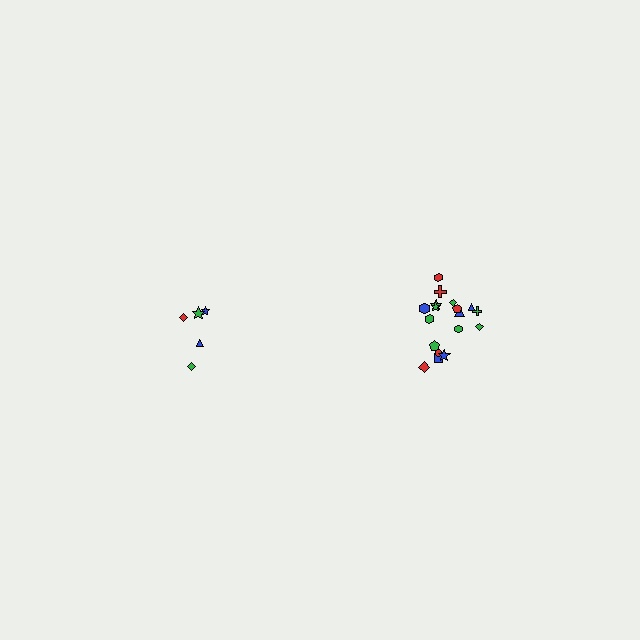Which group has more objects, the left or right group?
The right group.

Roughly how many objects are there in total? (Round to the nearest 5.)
Roughly 25 objects in total.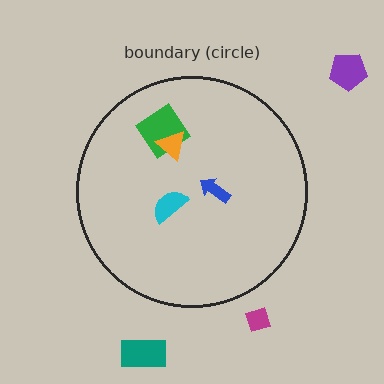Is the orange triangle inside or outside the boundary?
Inside.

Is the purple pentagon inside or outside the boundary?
Outside.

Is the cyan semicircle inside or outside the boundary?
Inside.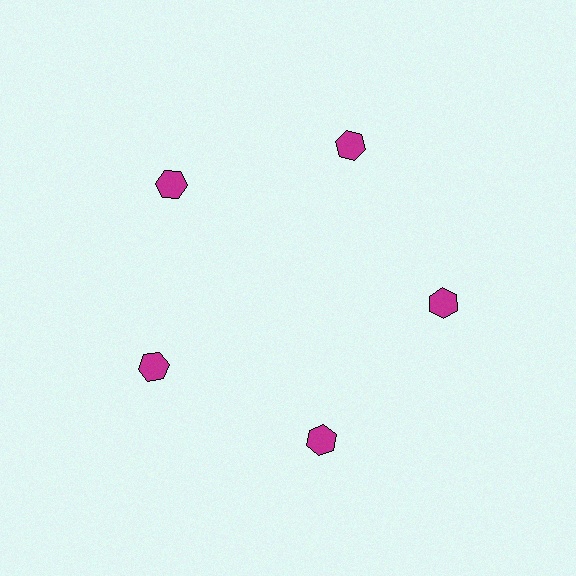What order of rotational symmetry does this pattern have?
This pattern has 5-fold rotational symmetry.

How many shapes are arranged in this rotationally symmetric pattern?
There are 5 shapes, arranged in 5 groups of 1.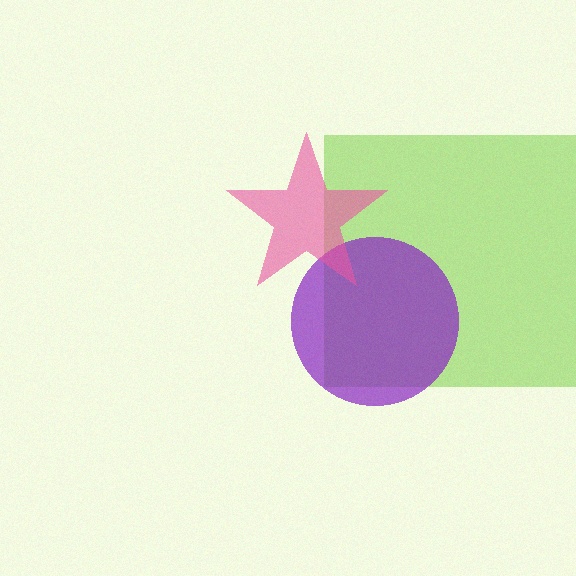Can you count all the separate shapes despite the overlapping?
Yes, there are 3 separate shapes.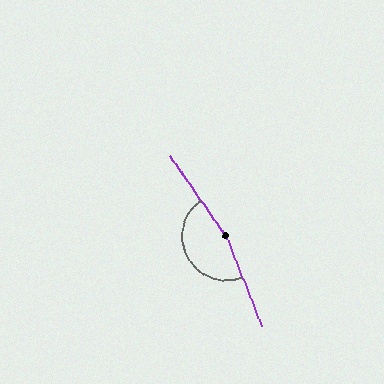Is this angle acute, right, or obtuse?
It is obtuse.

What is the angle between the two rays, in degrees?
Approximately 167 degrees.